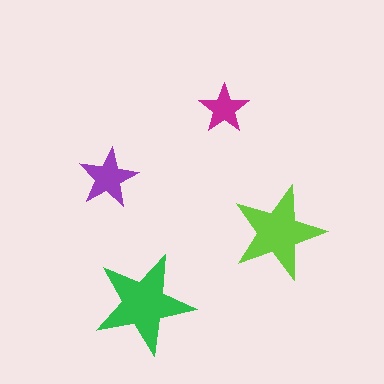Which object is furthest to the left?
The purple star is leftmost.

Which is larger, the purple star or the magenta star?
The purple one.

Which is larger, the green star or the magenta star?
The green one.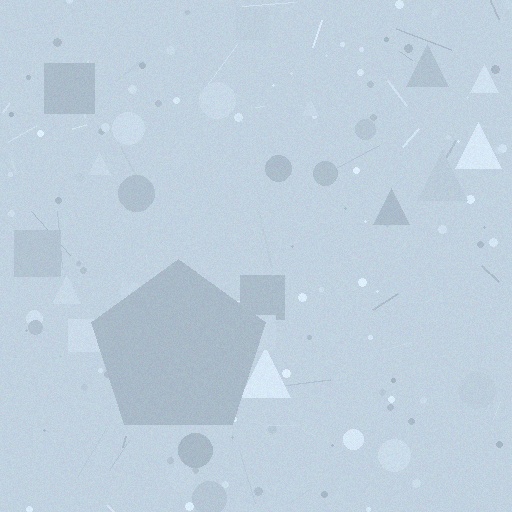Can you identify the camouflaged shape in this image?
The camouflaged shape is a pentagon.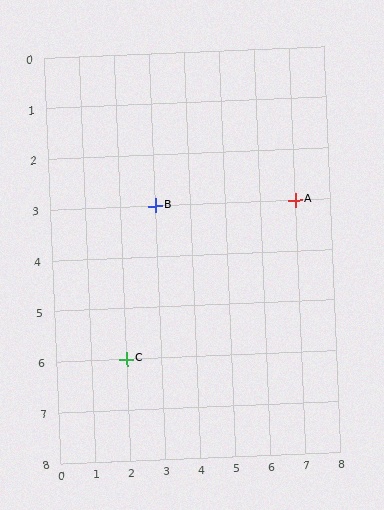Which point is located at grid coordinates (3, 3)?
Point B is at (3, 3).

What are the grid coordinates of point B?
Point B is at grid coordinates (3, 3).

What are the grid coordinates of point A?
Point A is at grid coordinates (7, 3).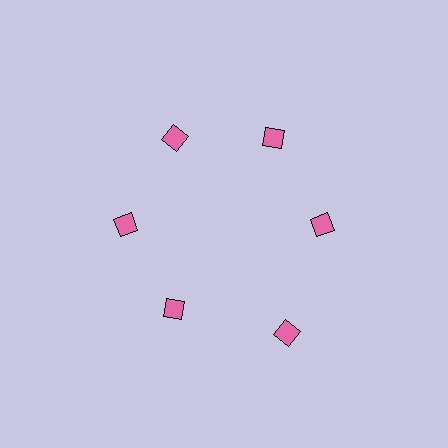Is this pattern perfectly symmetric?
No. The 6 pink diamonds are arranged in a ring, but one element near the 5 o'clock position is pushed outward from the center, breaking the 6-fold rotational symmetry.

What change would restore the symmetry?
The symmetry would be restored by moving it inward, back onto the ring so that all 6 diamonds sit at equal angles and equal distance from the center.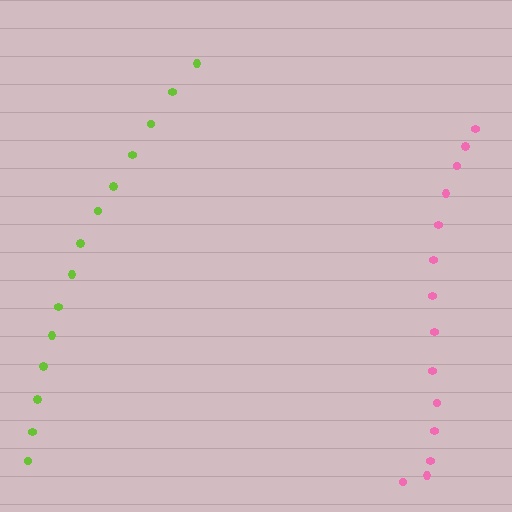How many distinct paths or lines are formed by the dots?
There are 2 distinct paths.